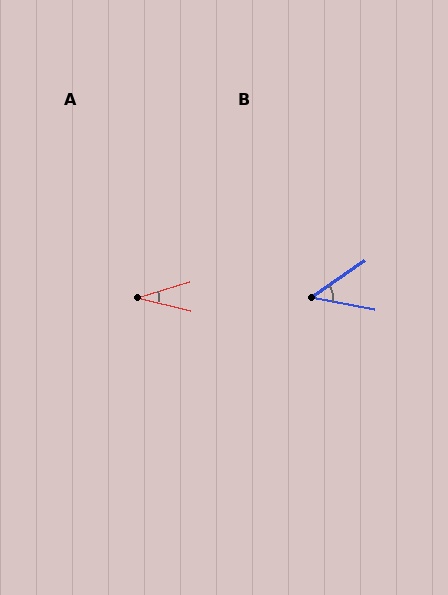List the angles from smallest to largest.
A (31°), B (45°).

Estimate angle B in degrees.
Approximately 45 degrees.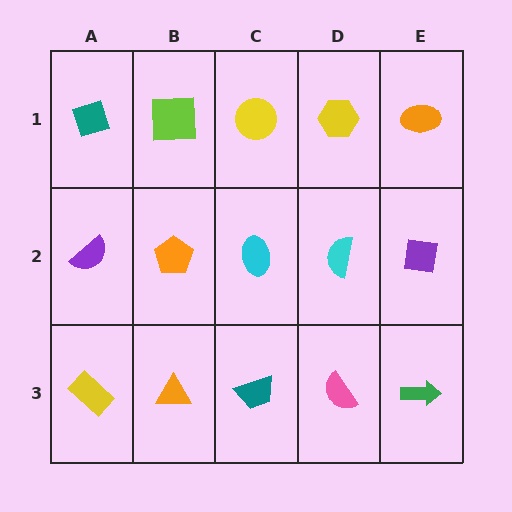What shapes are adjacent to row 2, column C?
A yellow circle (row 1, column C), a teal trapezoid (row 3, column C), an orange pentagon (row 2, column B), a cyan semicircle (row 2, column D).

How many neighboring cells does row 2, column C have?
4.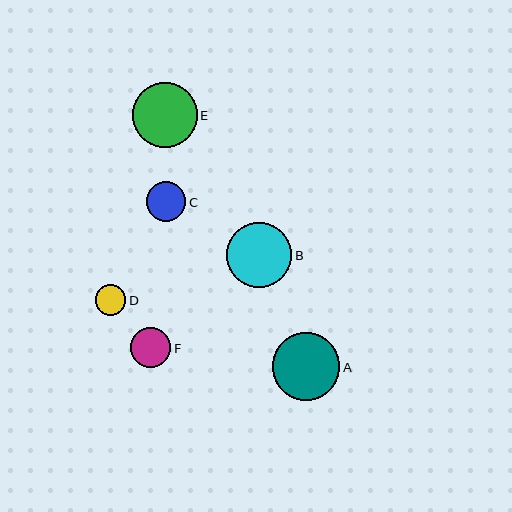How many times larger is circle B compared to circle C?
Circle B is approximately 1.7 times the size of circle C.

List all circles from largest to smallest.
From largest to smallest: A, B, E, F, C, D.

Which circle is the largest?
Circle A is the largest with a size of approximately 68 pixels.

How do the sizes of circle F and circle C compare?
Circle F and circle C are approximately the same size.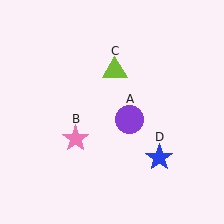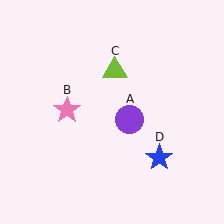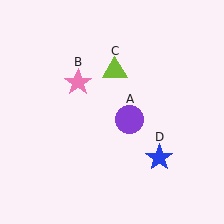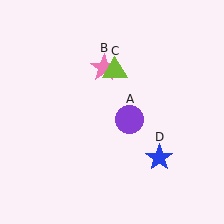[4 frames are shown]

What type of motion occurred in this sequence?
The pink star (object B) rotated clockwise around the center of the scene.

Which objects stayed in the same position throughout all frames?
Purple circle (object A) and lime triangle (object C) and blue star (object D) remained stationary.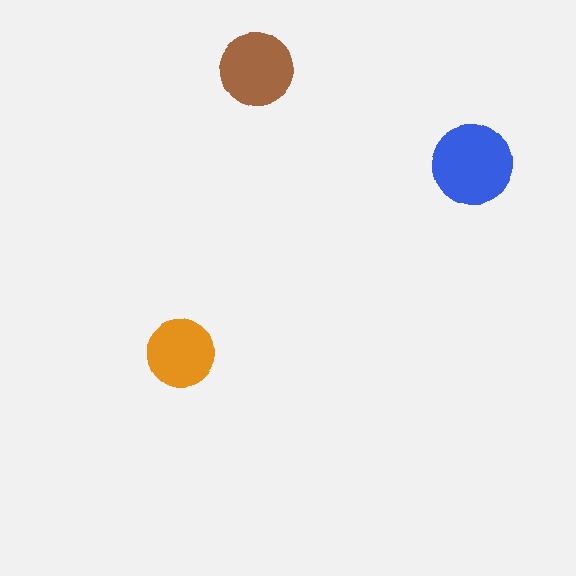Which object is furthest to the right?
The blue circle is rightmost.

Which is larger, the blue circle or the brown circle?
The blue one.